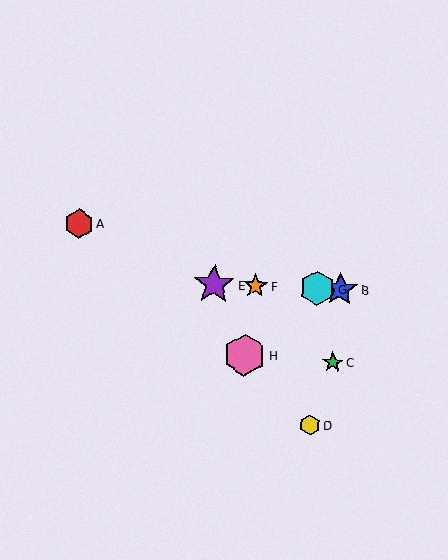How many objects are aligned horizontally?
4 objects (B, E, F, G) are aligned horizontally.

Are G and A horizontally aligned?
No, G is at y≈288 and A is at y≈224.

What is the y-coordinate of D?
Object D is at y≈425.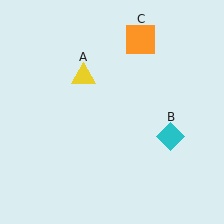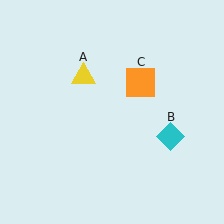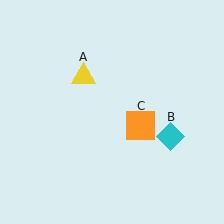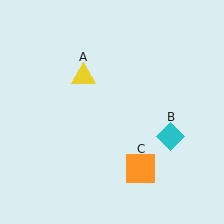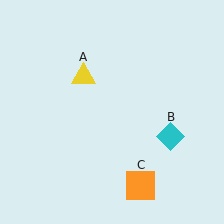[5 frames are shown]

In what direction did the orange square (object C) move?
The orange square (object C) moved down.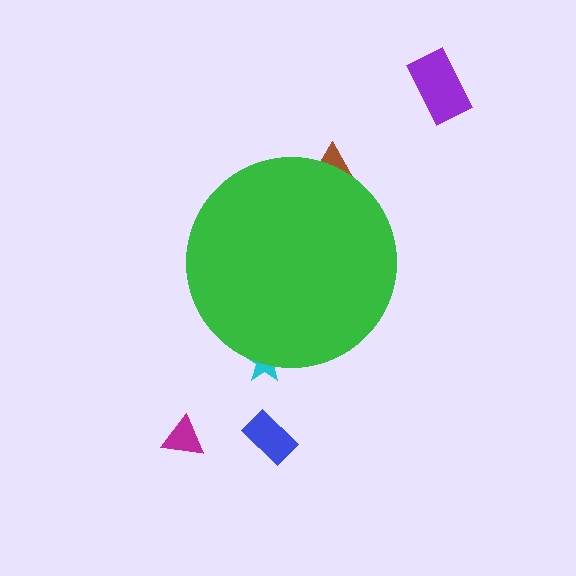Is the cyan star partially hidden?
Yes, the cyan star is partially hidden behind the green circle.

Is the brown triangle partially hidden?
Yes, the brown triangle is partially hidden behind the green circle.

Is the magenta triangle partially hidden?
No, the magenta triangle is fully visible.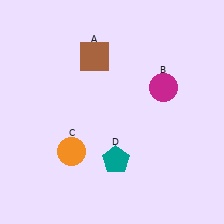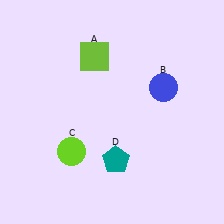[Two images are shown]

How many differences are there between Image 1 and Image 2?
There are 3 differences between the two images.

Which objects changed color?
A changed from brown to lime. B changed from magenta to blue. C changed from orange to lime.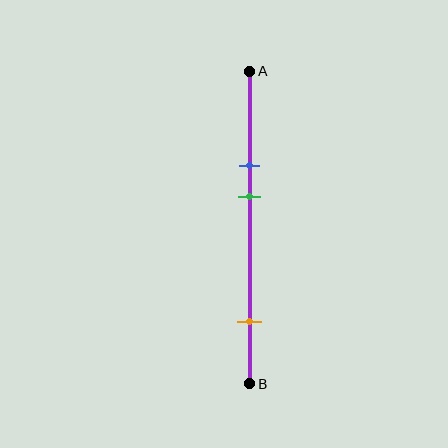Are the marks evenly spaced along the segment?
No, the marks are not evenly spaced.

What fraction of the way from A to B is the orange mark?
The orange mark is approximately 80% (0.8) of the way from A to B.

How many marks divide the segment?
There are 3 marks dividing the segment.